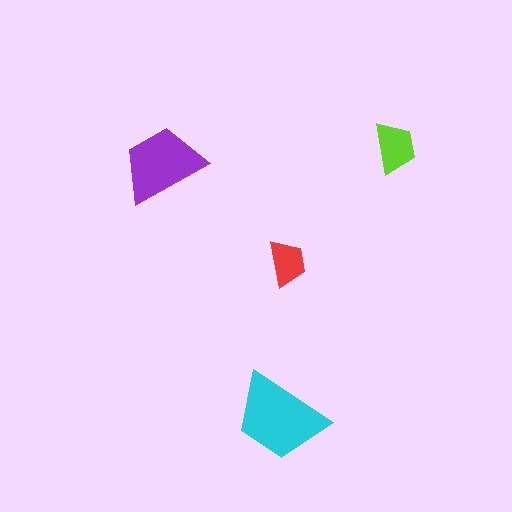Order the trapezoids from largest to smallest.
the cyan one, the purple one, the lime one, the red one.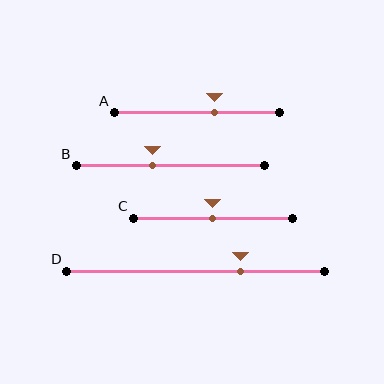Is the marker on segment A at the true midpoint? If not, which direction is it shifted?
No, the marker on segment A is shifted to the right by about 11% of the segment length.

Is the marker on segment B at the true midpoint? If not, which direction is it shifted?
No, the marker on segment B is shifted to the left by about 9% of the segment length.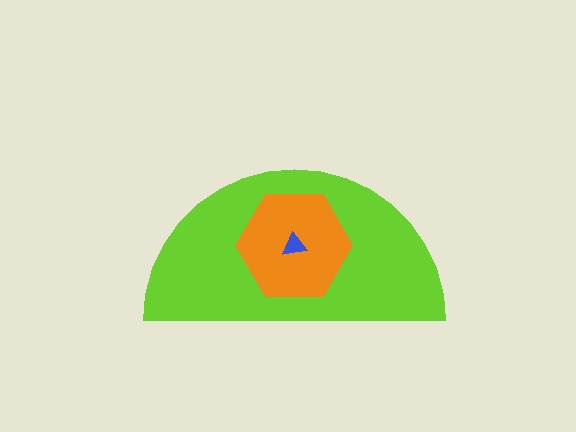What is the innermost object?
The blue triangle.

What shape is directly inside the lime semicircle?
The orange hexagon.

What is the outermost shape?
The lime semicircle.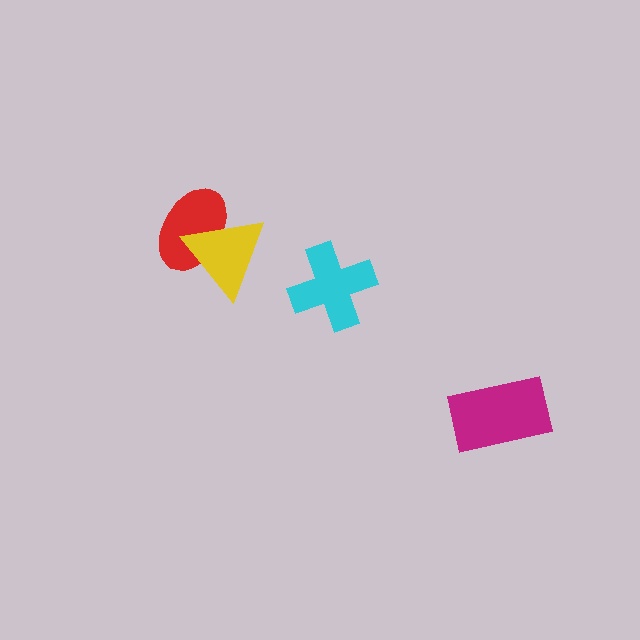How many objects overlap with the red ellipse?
1 object overlaps with the red ellipse.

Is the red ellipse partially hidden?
Yes, it is partially covered by another shape.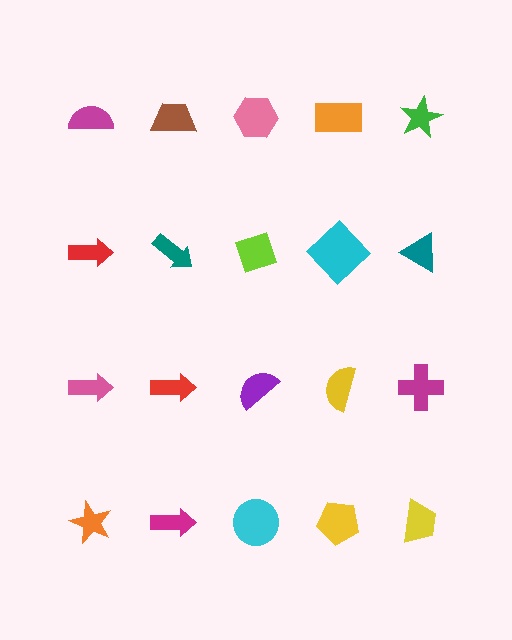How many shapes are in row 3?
5 shapes.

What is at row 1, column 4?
An orange rectangle.